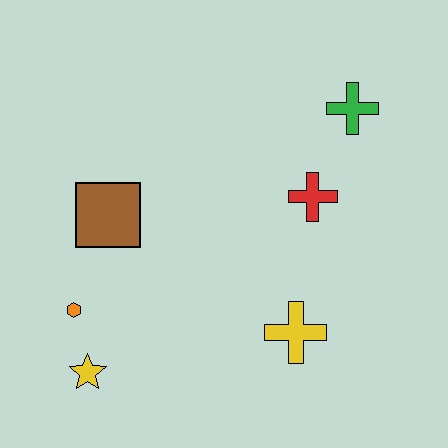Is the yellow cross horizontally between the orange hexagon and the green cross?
Yes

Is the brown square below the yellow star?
No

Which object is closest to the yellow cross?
The red cross is closest to the yellow cross.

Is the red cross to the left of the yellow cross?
No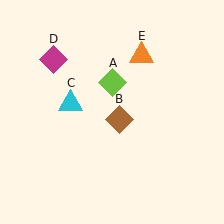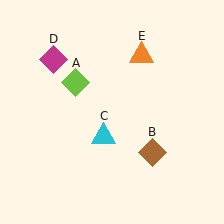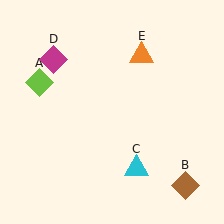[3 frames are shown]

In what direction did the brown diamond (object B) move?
The brown diamond (object B) moved down and to the right.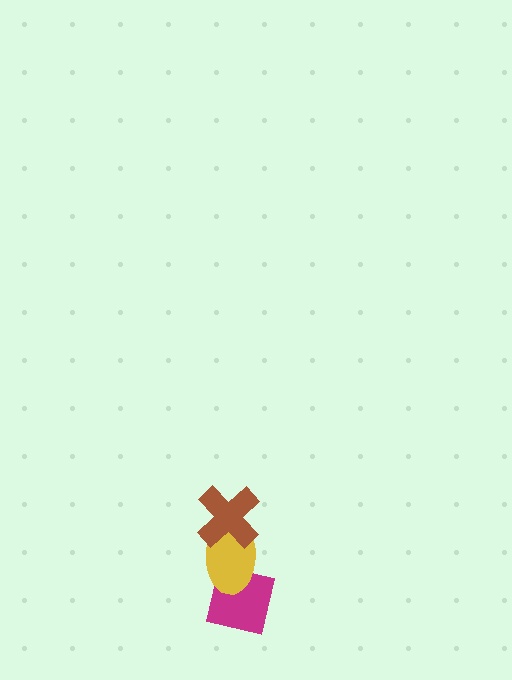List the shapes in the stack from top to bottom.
From top to bottom: the brown cross, the yellow ellipse, the magenta square.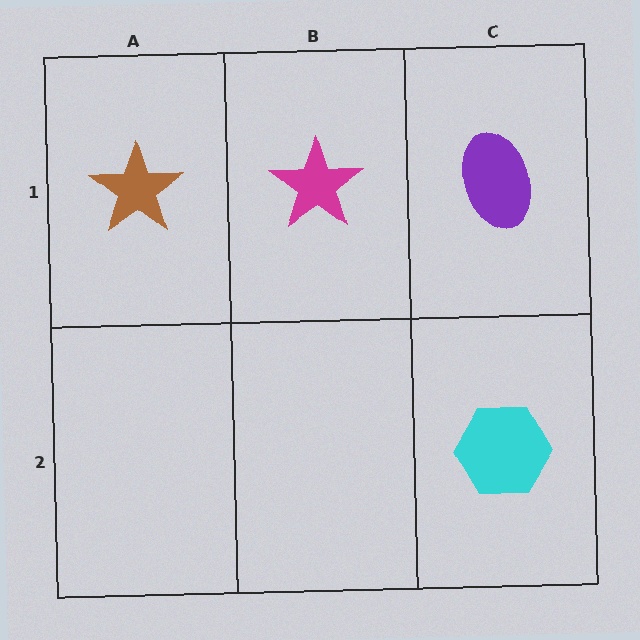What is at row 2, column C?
A cyan hexagon.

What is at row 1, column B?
A magenta star.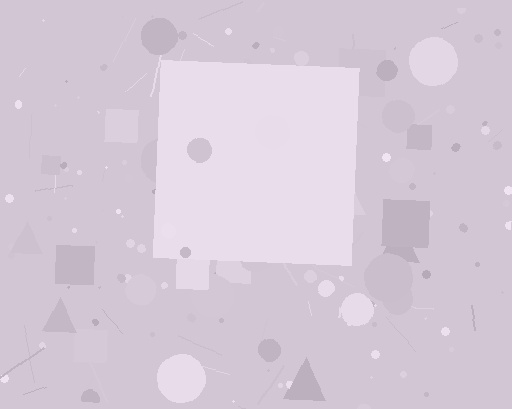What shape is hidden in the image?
A square is hidden in the image.